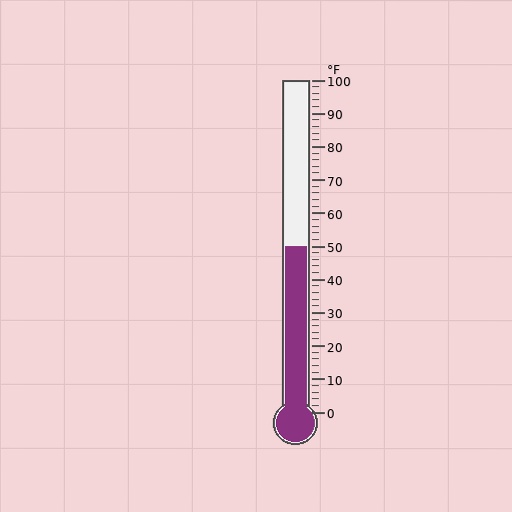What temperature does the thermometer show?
The thermometer shows approximately 50°F.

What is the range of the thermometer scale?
The thermometer scale ranges from 0°F to 100°F.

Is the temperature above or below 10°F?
The temperature is above 10°F.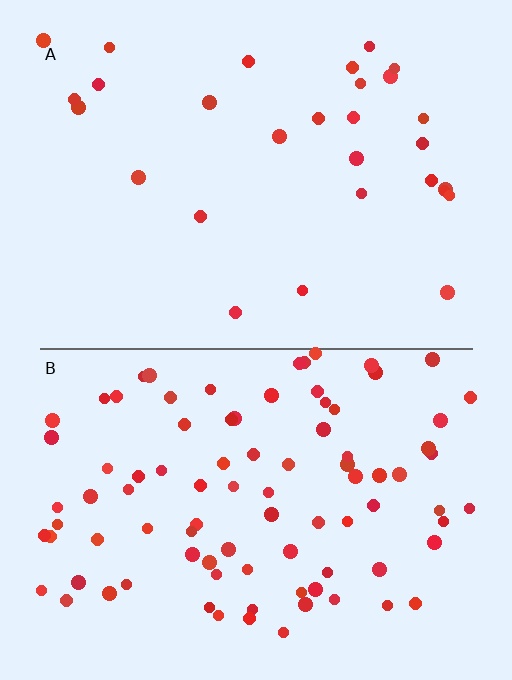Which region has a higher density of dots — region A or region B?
B (the bottom).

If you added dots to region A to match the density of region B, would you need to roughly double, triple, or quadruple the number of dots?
Approximately triple.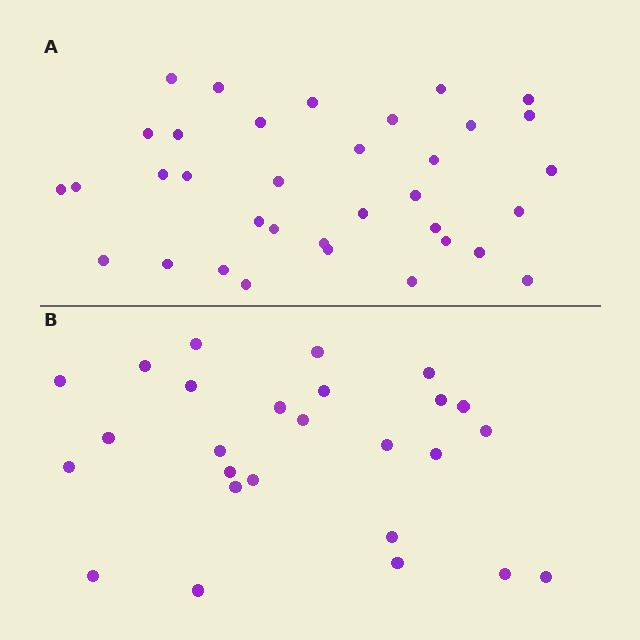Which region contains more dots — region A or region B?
Region A (the top region) has more dots.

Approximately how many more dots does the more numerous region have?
Region A has roughly 8 or so more dots than region B.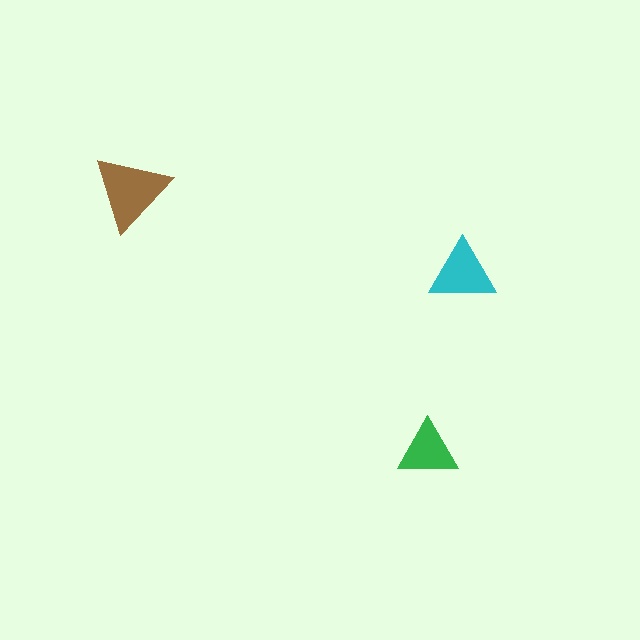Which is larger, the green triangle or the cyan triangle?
The cyan one.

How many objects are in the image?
There are 3 objects in the image.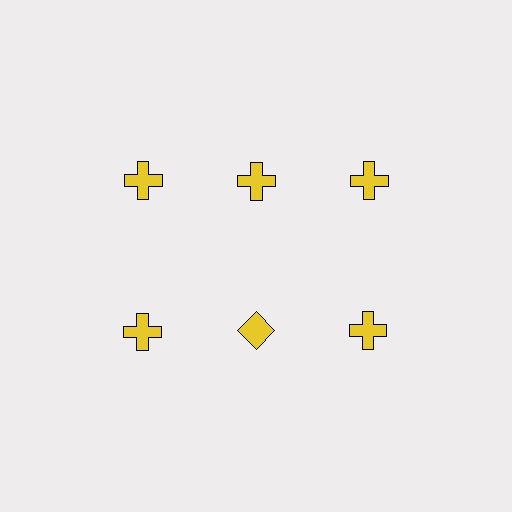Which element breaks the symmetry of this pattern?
The yellow diamond in the second row, second from left column breaks the symmetry. All other shapes are yellow crosses.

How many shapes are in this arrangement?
There are 6 shapes arranged in a grid pattern.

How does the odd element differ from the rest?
It has a different shape: diamond instead of cross.